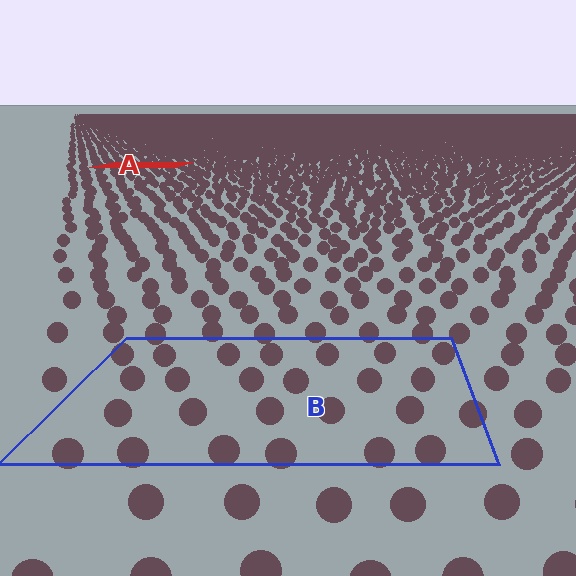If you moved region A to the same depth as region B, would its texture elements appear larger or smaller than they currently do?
They would appear larger. At a closer depth, the same texture elements are projected at a bigger on-screen size.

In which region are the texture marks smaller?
The texture marks are smaller in region A, because it is farther away.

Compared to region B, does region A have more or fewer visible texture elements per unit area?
Region A has more texture elements per unit area — they are packed more densely because it is farther away.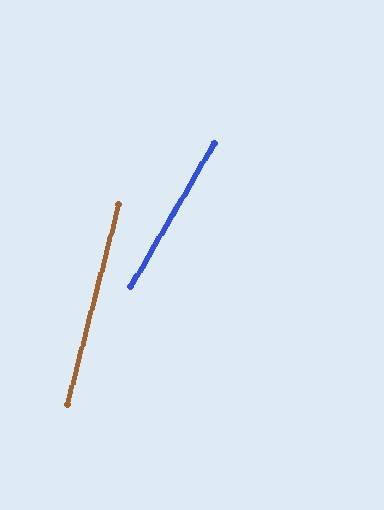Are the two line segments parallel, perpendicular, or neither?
Neither parallel nor perpendicular — they differ by about 16°.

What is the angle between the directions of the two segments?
Approximately 16 degrees.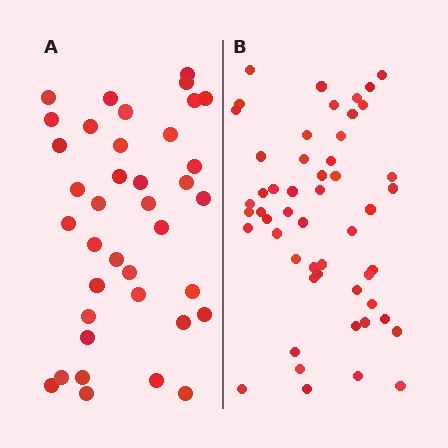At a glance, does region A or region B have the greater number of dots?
Region B (the right region) has more dots.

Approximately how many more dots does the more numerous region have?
Region B has approximately 15 more dots than region A.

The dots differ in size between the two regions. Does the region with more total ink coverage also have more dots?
No. Region A has more total ink coverage because its dots are larger, but region B actually contains more individual dots. Total area can be misleading — the number of items is what matters here.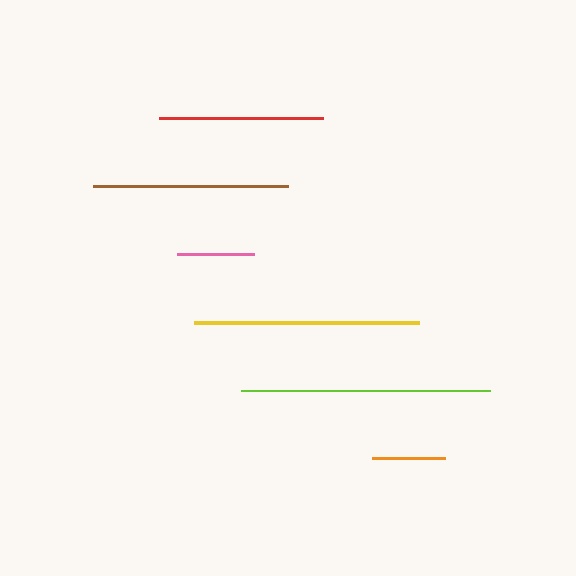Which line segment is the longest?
The lime line is the longest at approximately 249 pixels.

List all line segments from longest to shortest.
From longest to shortest: lime, yellow, brown, red, pink, orange.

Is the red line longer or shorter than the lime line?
The lime line is longer than the red line.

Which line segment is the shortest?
The orange line is the shortest at approximately 73 pixels.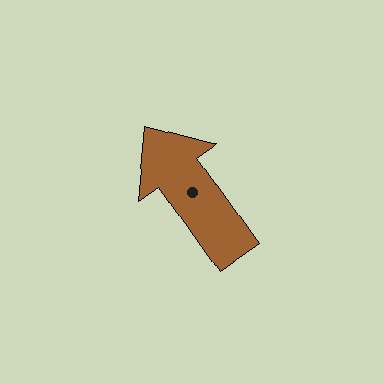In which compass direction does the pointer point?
Northwest.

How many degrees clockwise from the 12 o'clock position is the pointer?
Approximately 325 degrees.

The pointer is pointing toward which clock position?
Roughly 11 o'clock.